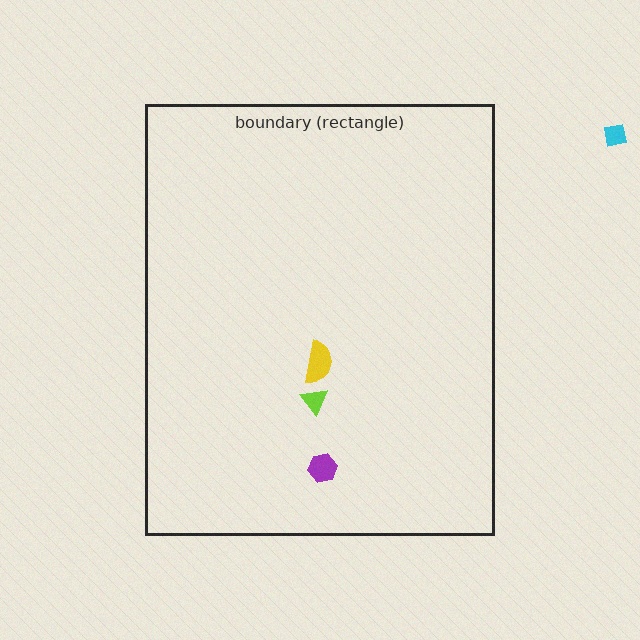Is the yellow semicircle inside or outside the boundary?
Inside.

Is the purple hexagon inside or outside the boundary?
Inside.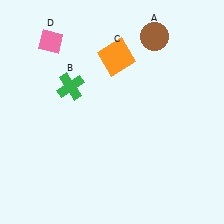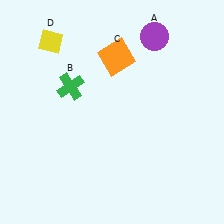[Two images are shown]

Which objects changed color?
A changed from brown to purple. D changed from pink to yellow.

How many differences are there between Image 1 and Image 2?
There are 2 differences between the two images.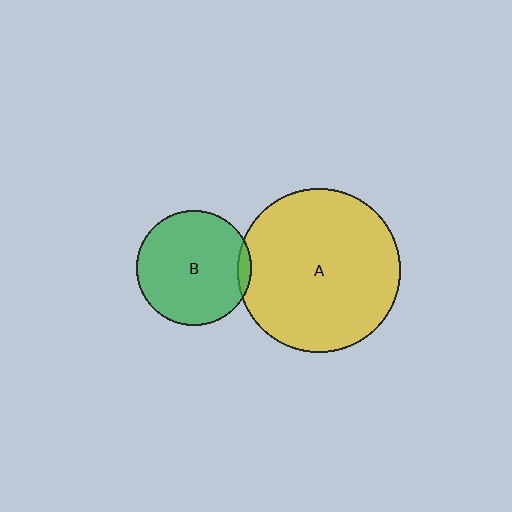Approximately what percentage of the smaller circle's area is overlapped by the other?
Approximately 5%.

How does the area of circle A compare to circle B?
Approximately 2.0 times.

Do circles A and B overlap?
Yes.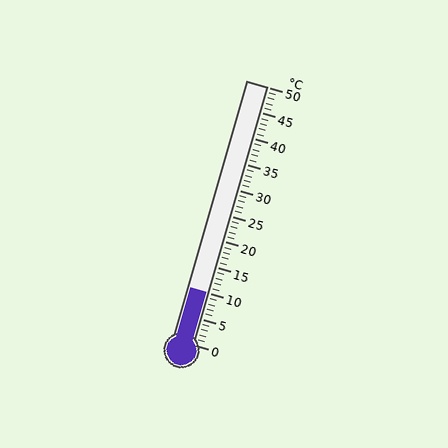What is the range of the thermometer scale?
The thermometer scale ranges from 0°C to 50°C.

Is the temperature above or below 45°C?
The temperature is below 45°C.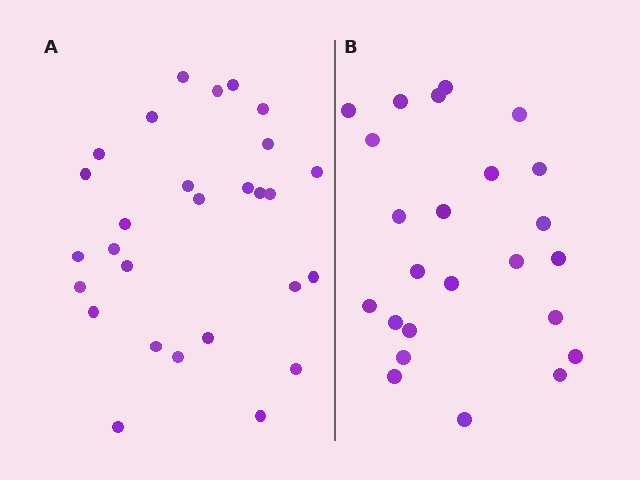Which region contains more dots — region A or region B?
Region A (the left region) has more dots.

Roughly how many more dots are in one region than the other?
Region A has about 4 more dots than region B.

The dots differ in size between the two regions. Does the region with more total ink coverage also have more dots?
No. Region B has more total ink coverage because its dots are larger, but region A actually contains more individual dots. Total area can be misleading — the number of items is what matters here.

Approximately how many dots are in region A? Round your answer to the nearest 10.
About 30 dots. (The exact count is 28, which rounds to 30.)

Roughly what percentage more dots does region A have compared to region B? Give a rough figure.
About 15% more.